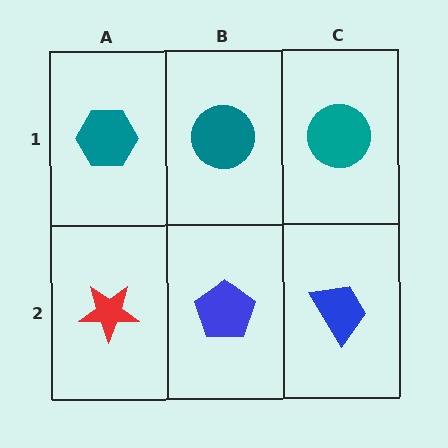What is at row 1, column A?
A teal hexagon.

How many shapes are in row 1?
3 shapes.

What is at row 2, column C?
A blue trapezoid.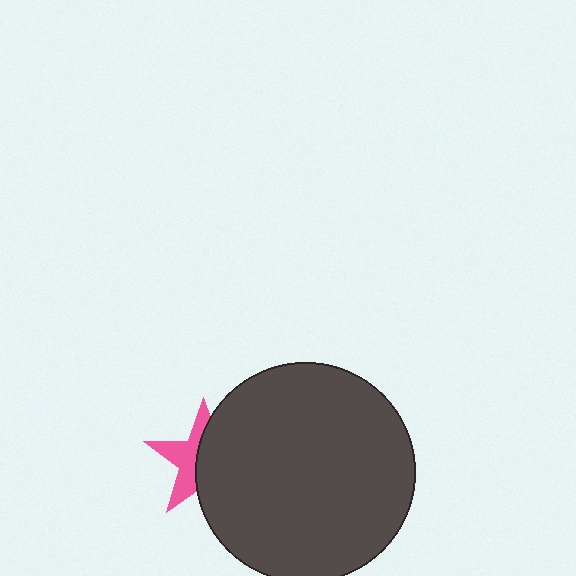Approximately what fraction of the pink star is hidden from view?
Roughly 55% of the pink star is hidden behind the dark gray circle.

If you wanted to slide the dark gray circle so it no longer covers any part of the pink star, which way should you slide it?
Slide it right — that is the most direct way to separate the two shapes.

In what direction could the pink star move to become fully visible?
The pink star could move left. That would shift it out from behind the dark gray circle entirely.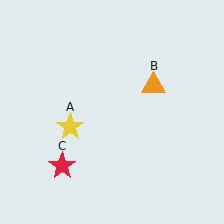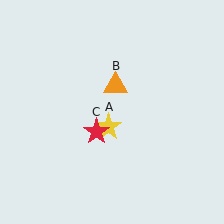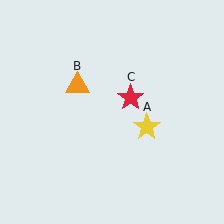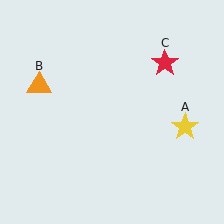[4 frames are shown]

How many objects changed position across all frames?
3 objects changed position: yellow star (object A), orange triangle (object B), red star (object C).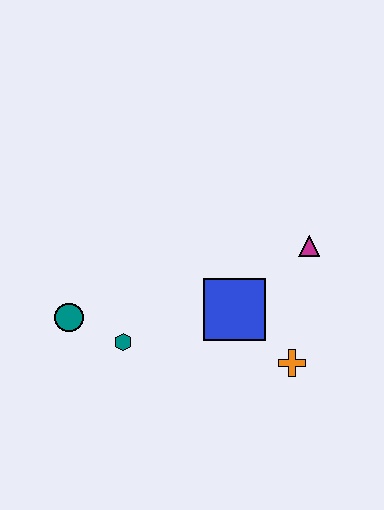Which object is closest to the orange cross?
The blue square is closest to the orange cross.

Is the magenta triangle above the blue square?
Yes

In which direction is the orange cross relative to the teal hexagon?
The orange cross is to the right of the teal hexagon.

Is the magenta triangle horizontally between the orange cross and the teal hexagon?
No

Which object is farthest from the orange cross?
The teal circle is farthest from the orange cross.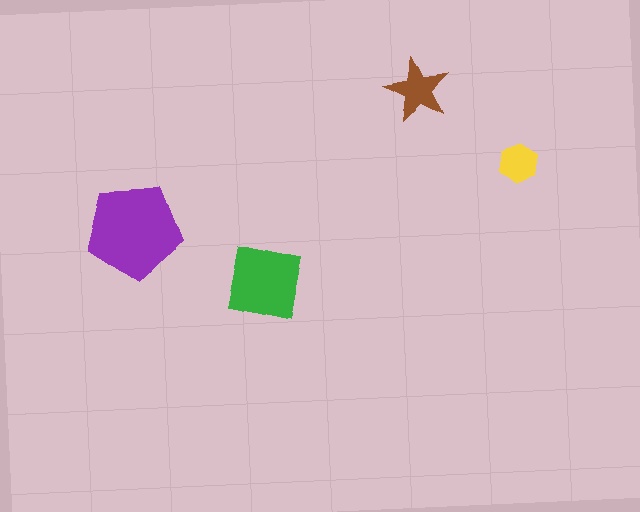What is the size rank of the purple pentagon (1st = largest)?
1st.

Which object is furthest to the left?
The purple pentagon is leftmost.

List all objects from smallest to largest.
The yellow hexagon, the brown star, the green square, the purple pentagon.